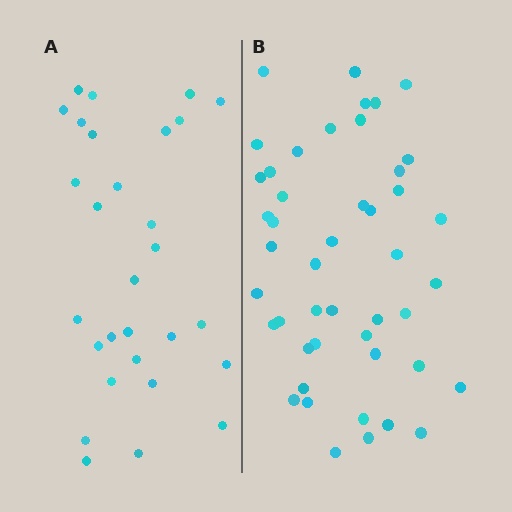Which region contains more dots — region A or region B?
Region B (the right region) has more dots.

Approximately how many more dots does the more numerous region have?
Region B has approximately 15 more dots than region A.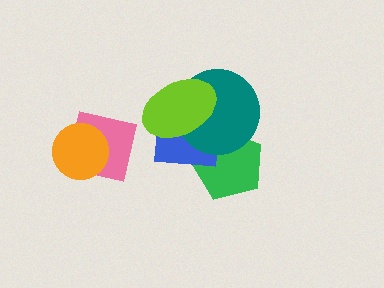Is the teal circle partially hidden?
Yes, it is partially covered by another shape.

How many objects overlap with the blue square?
3 objects overlap with the blue square.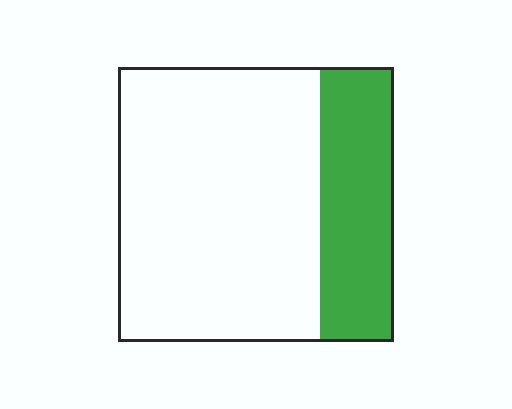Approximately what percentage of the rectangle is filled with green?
Approximately 25%.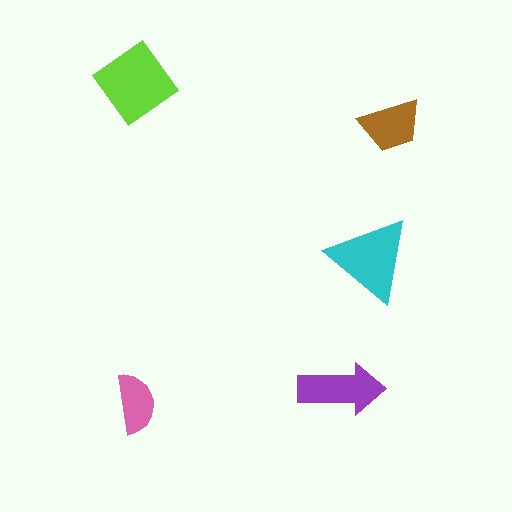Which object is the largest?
The lime diamond.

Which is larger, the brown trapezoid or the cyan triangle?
The cyan triangle.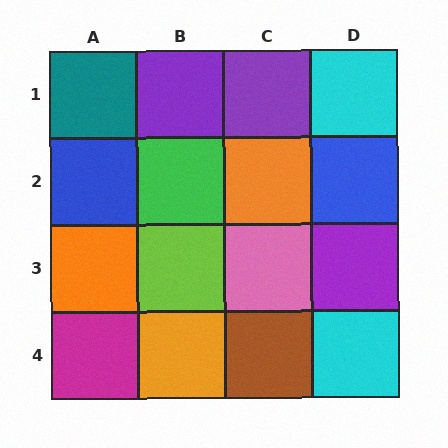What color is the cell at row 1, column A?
Teal.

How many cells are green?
1 cell is green.